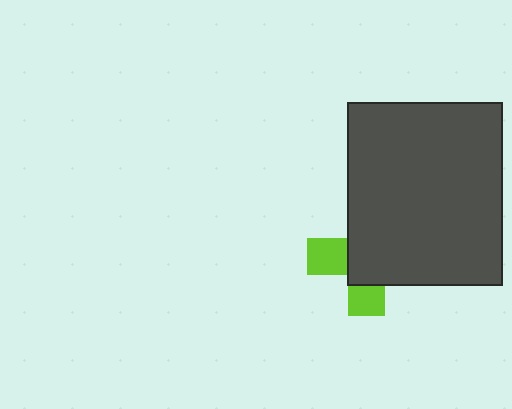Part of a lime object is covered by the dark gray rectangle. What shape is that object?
It is a cross.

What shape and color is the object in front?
The object in front is a dark gray rectangle.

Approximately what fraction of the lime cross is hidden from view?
Roughly 65% of the lime cross is hidden behind the dark gray rectangle.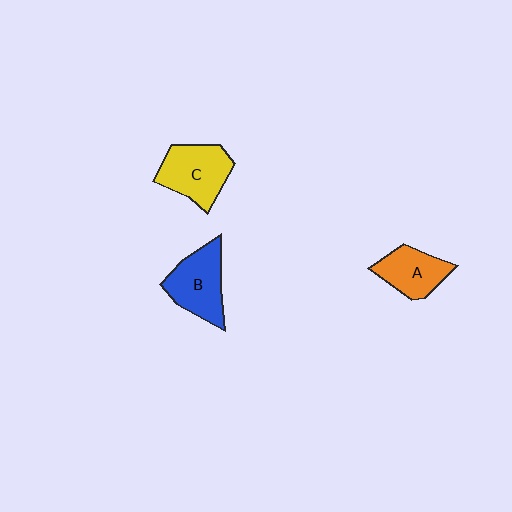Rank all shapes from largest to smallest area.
From largest to smallest: C (yellow), B (blue), A (orange).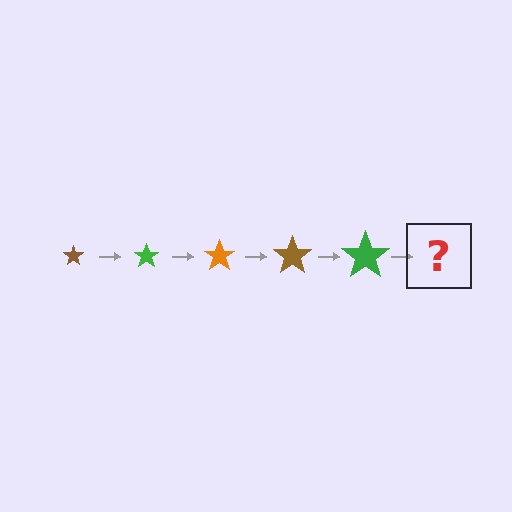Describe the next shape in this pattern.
It should be an orange star, larger than the previous one.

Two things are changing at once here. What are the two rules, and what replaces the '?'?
The two rules are that the star grows larger each step and the color cycles through brown, green, and orange. The '?' should be an orange star, larger than the previous one.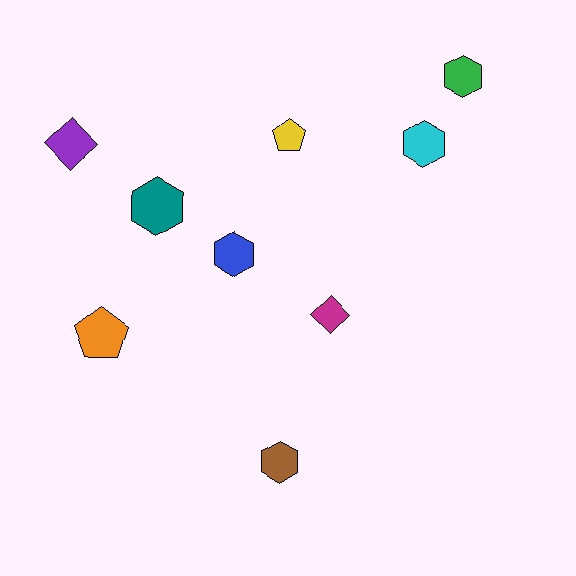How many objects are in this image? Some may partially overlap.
There are 9 objects.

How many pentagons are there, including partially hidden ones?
There are 2 pentagons.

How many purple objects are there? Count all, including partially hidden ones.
There is 1 purple object.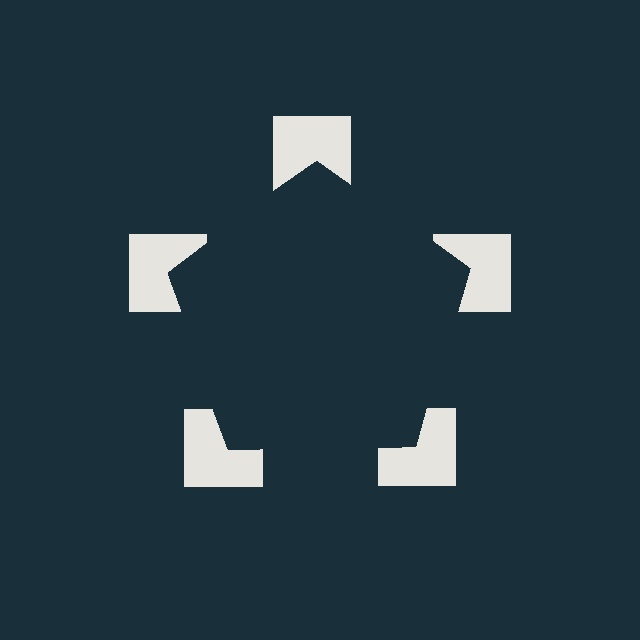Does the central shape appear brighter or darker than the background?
It typically appears slightly darker than the background, even though no actual brightness change is drawn.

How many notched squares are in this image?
There are 5 — one at each vertex of the illusory pentagon.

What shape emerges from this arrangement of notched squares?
An illusory pentagon — its edges are inferred from the aligned wedge cuts in the notched squares, not physically drawn.